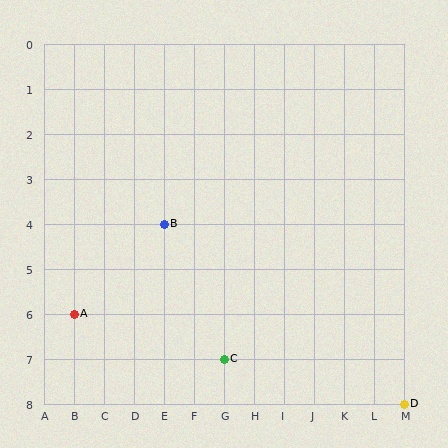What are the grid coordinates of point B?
Point B is at grid coordinates (E, 4).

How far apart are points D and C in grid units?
Points D and C are 6 columns and 1 row apart (about 6.1 grid units diagonally).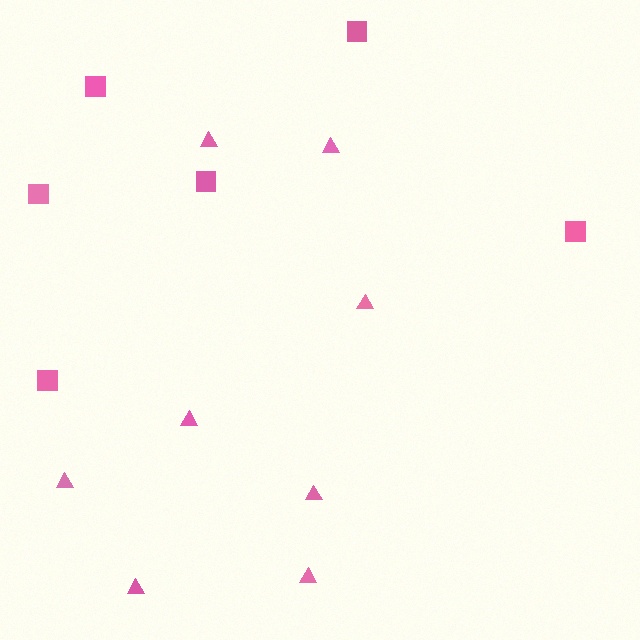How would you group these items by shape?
There are 2 groups: one group of squares (6) and one group of triangles (8).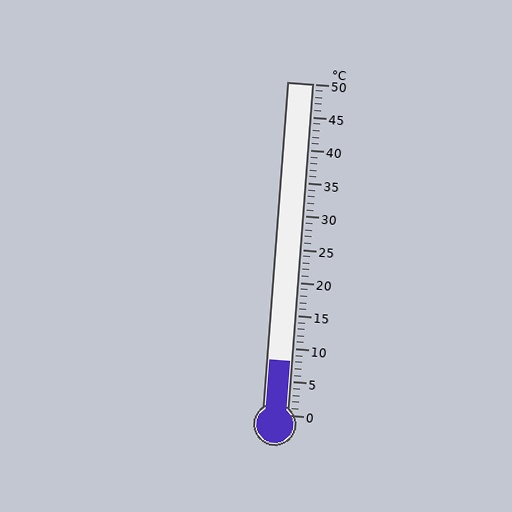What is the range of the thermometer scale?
The thermometer scale ranges from 0°C to 50°C.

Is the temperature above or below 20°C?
The temperature is below 20°C.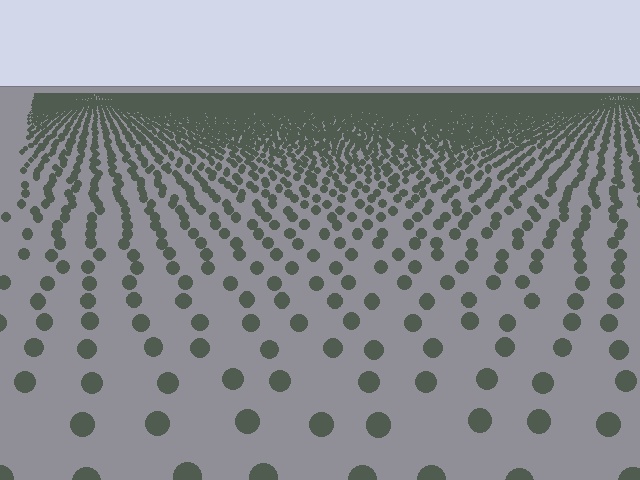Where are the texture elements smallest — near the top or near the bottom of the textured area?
Near the top.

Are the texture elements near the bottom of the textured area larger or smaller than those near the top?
Larger. Near the bottom, elements are closer to the viewer and appear at a bigger on-screen size.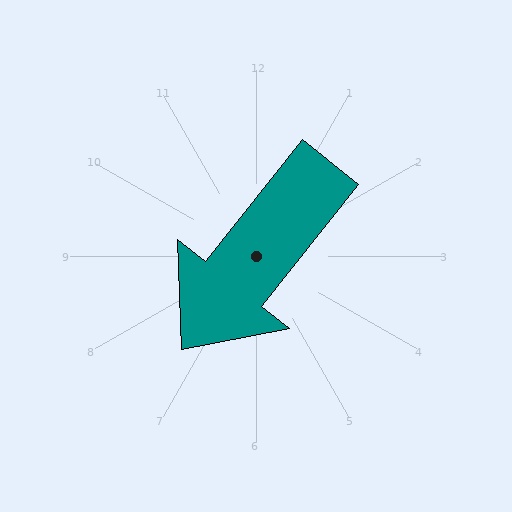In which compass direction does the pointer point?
Southwest.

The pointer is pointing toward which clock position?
Roughly 7 o'clock.